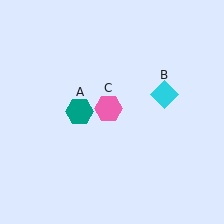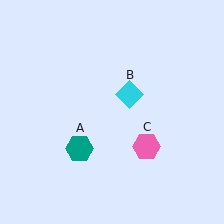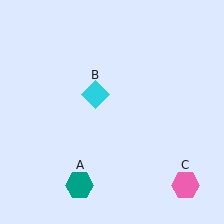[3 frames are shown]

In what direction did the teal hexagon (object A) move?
The teal hexagon (object A) moved down.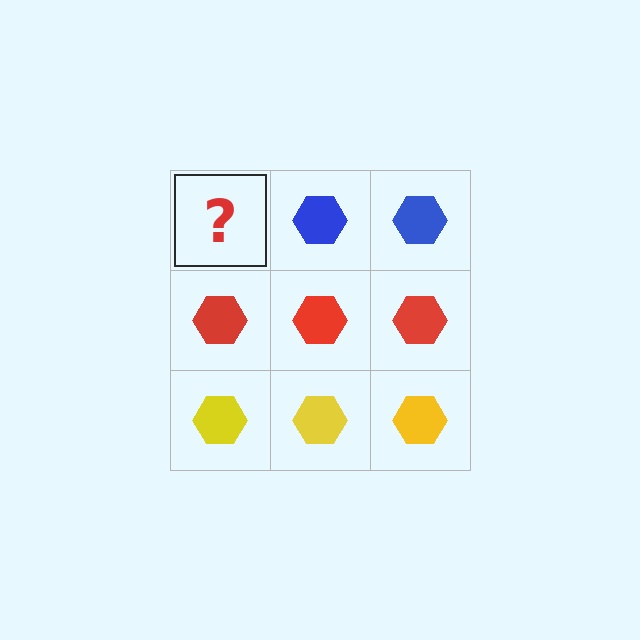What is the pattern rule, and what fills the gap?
The rule is that each row has a consistent color. The gap should be filled with a blue hexagon.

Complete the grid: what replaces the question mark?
The question mark should be replaced with a blue hexagon.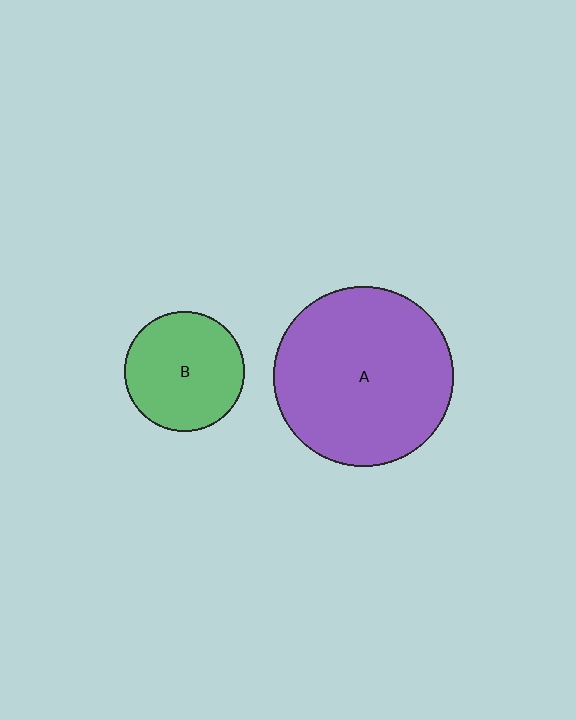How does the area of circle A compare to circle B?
Approximately 2.2 times.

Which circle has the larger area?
Circle A (purple).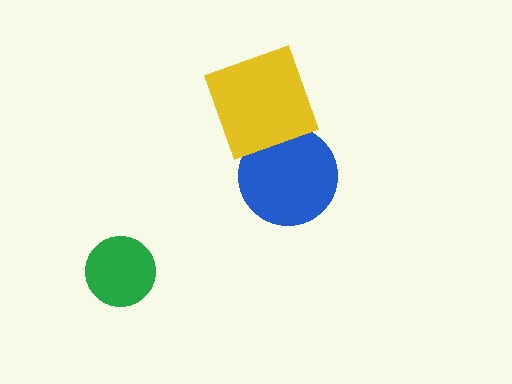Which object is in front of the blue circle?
The yellow square is in front of the blue circle.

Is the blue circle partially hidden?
Yes, it is partially covered by another shape.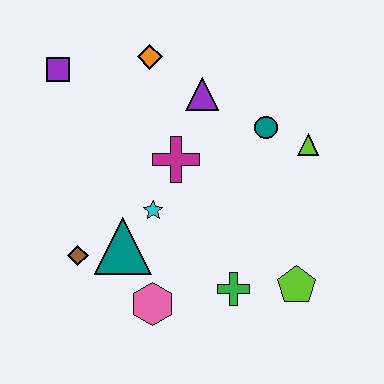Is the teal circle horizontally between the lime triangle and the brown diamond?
Yes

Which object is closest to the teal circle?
The lime triangle is closest to the teal circle.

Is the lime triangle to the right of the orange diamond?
Yes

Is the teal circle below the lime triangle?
No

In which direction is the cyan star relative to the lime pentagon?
The cyan star is to the left of the lime pentagon.